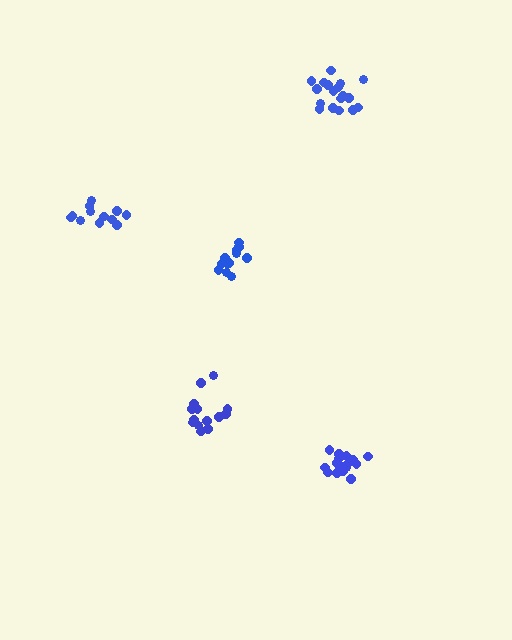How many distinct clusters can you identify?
There are 5 distinct clusters.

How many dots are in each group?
Group 1: 12 dots, Group 2: 16 dots, Group 3: 18 dots, Group 4: 14 dots, Group 5: 12 dots (72 total).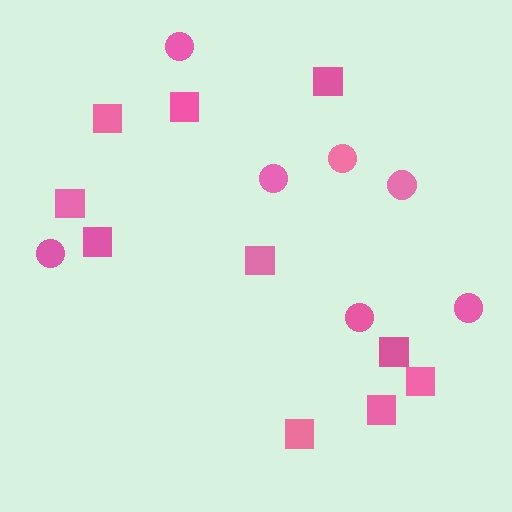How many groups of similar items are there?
There are 2 groups: one group of squares (10) and one group of circles (7).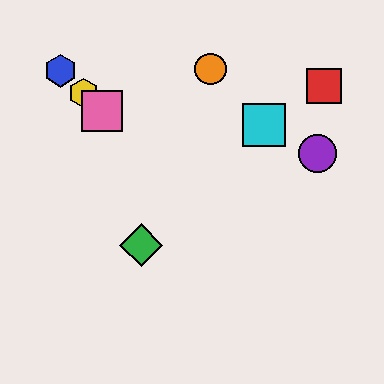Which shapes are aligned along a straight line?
The blue hexagon, the yellow hexagon, the pink square are aligned along a straight line.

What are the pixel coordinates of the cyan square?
The cyan square is at (264, 125).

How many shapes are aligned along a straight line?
3 shapes (the blue hexagon, the yellow hexagon, the pink square) are aligned along a straight line.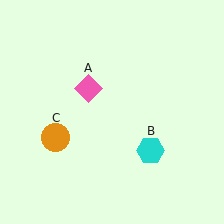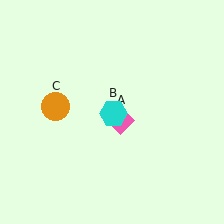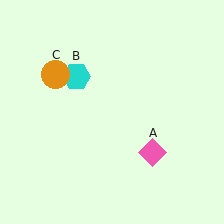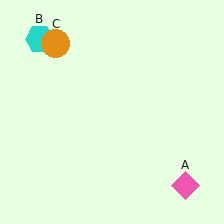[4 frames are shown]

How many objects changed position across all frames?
3 objects changed position: pink diamond (object A), cyan hexagon (object B), orange circle (object C).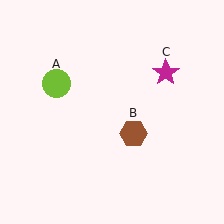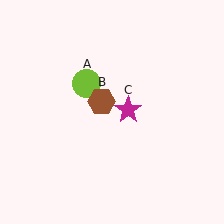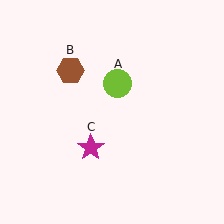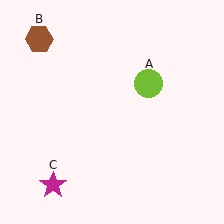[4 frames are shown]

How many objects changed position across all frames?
3 objects changed position: lime circle (object A), brown hexagon (object B), magenta star (object C).